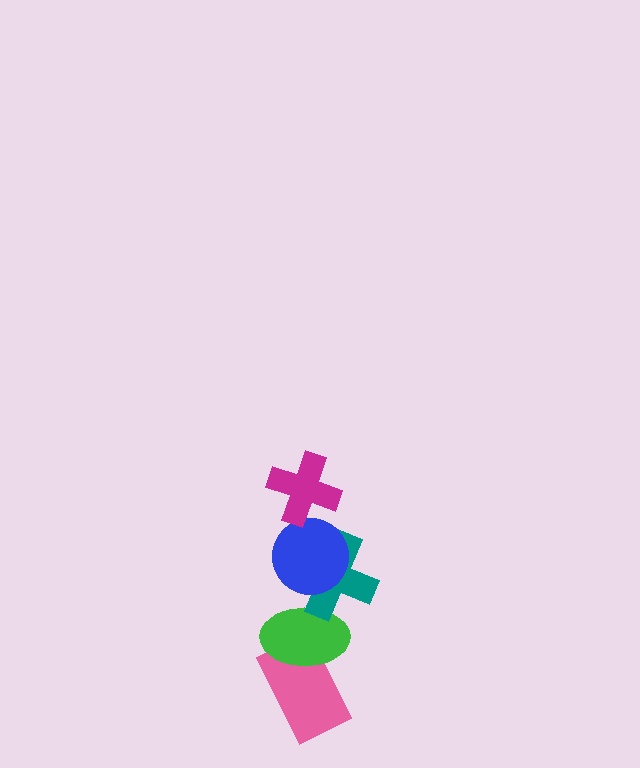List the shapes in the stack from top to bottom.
From top to bottom: the magenta cross, the blue circle, the teal cross, the green ellipse, the pink rectangle.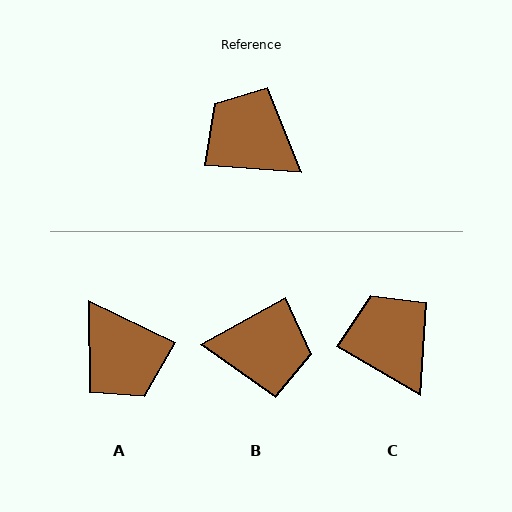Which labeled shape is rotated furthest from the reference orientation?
A, about 159 degrees away.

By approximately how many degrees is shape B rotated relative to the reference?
Approximately 147 degrees clockwise.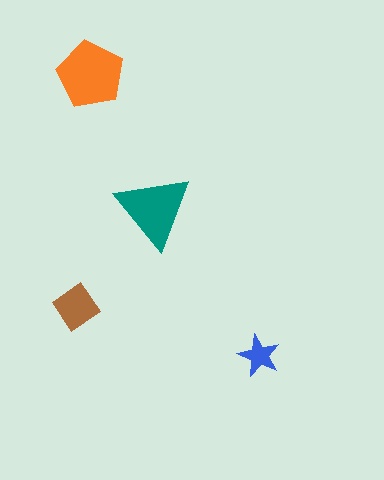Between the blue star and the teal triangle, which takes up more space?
The teal triangle.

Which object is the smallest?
The blue star.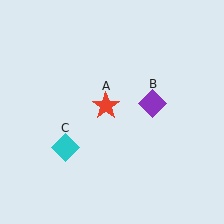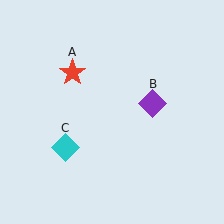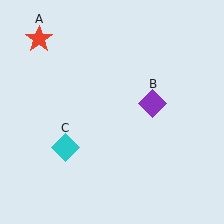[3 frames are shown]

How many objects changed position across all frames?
1 object changed position: red star (object A).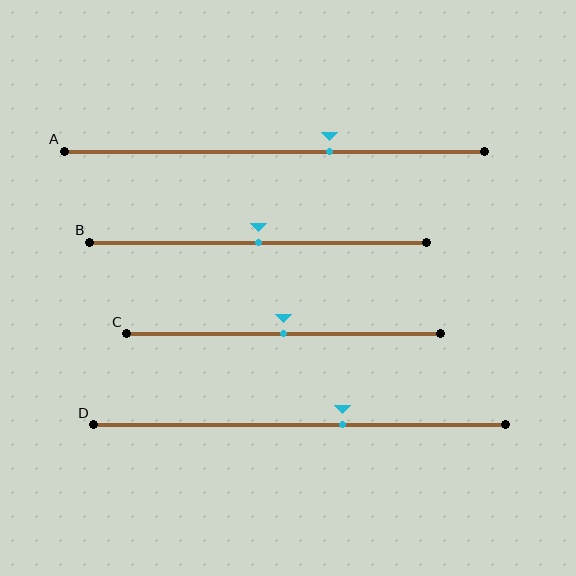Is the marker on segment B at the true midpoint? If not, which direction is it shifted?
Yes, the marker on segment B is at the true midpoint.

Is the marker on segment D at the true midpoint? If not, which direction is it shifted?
No, the marker on segment D is shifted to the right by about 10% of the segment length.